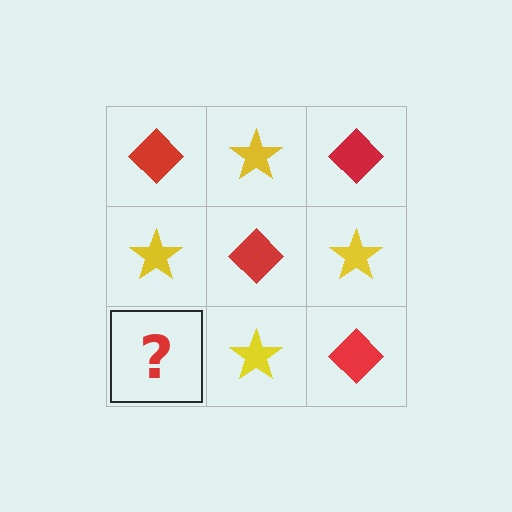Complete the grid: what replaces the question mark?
The question mark should be replaced with a red diamond.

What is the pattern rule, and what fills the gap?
The rule is that it alternates red diamond and yellow star in a checkerboard pattern. The gap should be filled with a red diamond.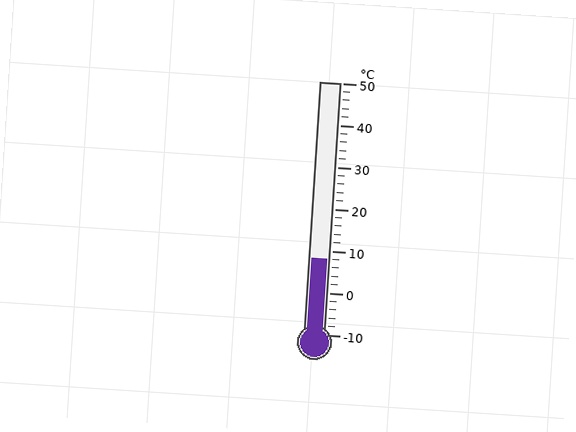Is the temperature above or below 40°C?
The temperature is below 40°C.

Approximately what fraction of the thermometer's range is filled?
The thermometer is filled to approximately 30% of its range.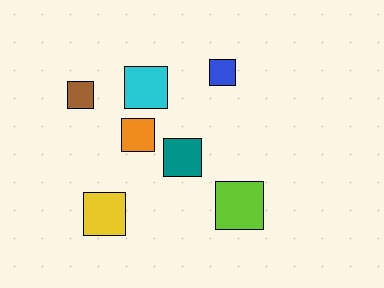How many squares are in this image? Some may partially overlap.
There are 7 squares.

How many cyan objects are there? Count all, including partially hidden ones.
There is 1 cyan object.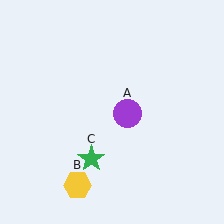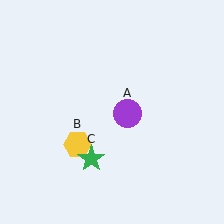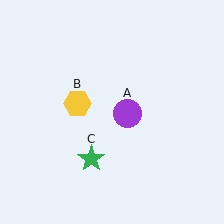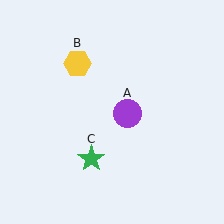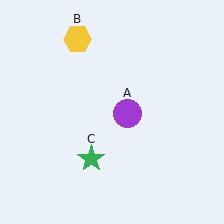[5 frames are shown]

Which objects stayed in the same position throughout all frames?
Purple circle (object A) and green star (object C) remained stationary.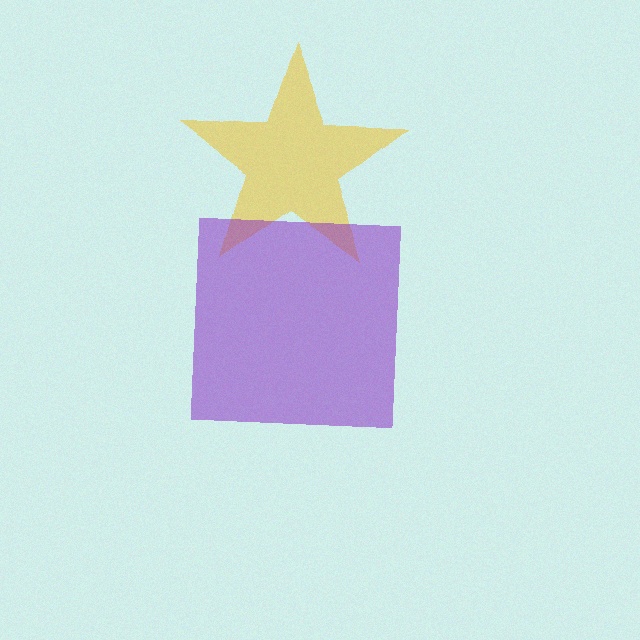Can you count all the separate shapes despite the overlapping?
Yes, there are 2 separate shapes.